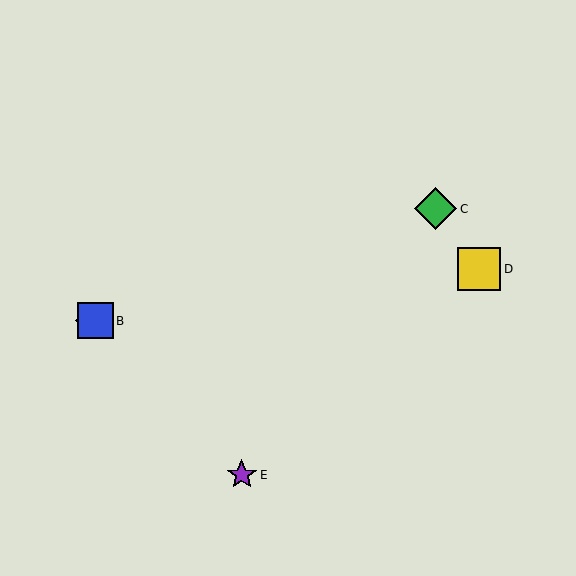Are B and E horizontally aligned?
No, B is at y≈321 and E is at y≈475.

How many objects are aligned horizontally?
2 objects (A, B) are aligned horizontally.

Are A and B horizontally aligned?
Yes, both are at y≈321.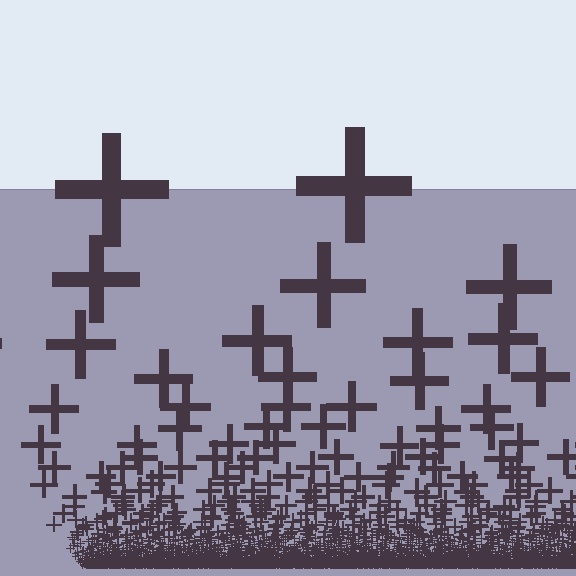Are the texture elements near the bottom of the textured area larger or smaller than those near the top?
Smaller. The gradient is inverted — elements near the bottom are smaller and denser.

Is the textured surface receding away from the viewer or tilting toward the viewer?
The surface appears to tilt toward the viewer. Texture elements get larger and sparser toward the top.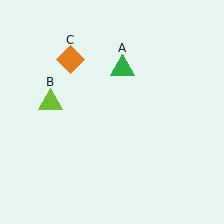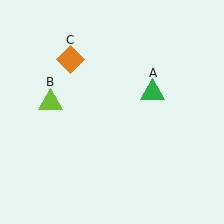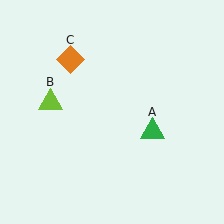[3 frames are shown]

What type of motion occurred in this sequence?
The green triangle (object A) rotated clockwise around the center of the scene.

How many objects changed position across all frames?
1 object changed position: green triangle (object A).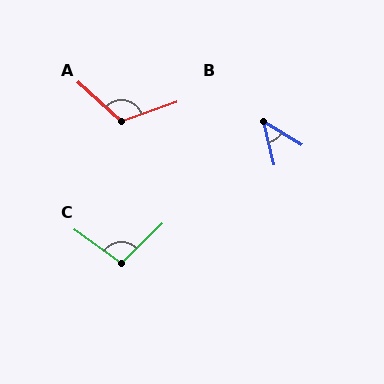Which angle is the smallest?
B, at approximately 44 degrees.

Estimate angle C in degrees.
Approximately 100 degrees.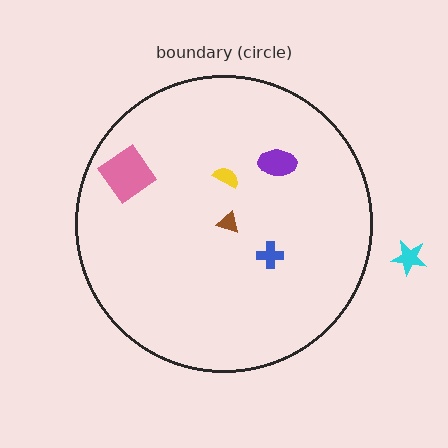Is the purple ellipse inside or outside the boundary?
Inside.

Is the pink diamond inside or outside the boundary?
Inside.